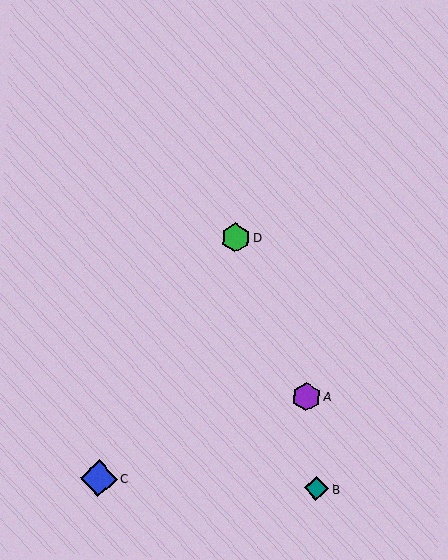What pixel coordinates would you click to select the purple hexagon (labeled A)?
Click at (306, 397) to select the purple hexagon A.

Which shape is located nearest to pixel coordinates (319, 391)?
The purple hexagon (labeled A) at (306, 397) is nearest to that location.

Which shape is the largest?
The blue diamond (labeled C) is the largest.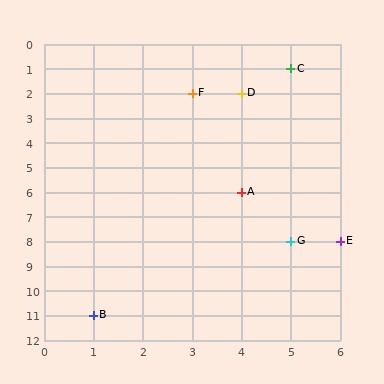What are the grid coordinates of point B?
Point B is at grid coordinates (1, 11).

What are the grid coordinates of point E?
Point E is at grid coordinates (6, 8).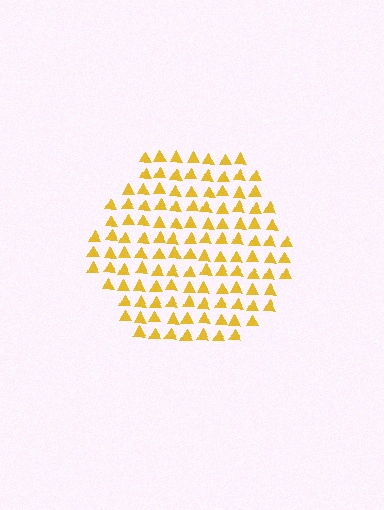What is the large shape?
The large shape is a hexagon.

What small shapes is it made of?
It is made of small triangles.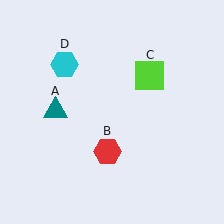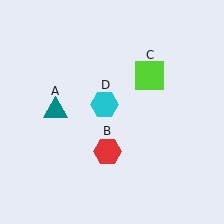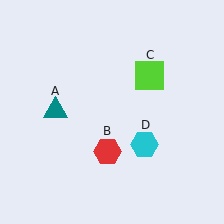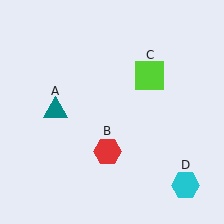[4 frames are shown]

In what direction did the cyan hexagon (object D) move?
The cyan hexagon (object D) moved down and to the right.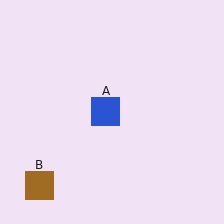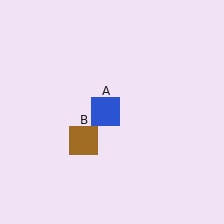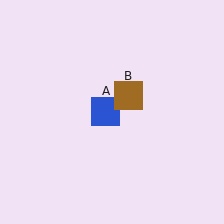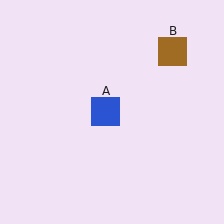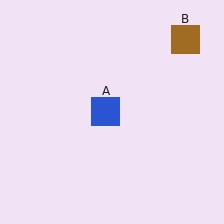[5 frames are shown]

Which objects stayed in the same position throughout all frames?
Blue square (object A) remained stationary.